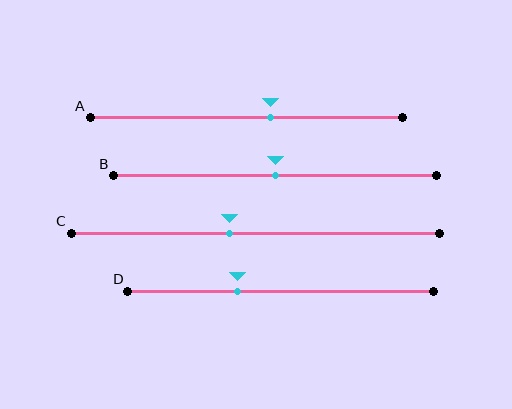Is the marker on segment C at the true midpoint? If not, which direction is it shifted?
No, the marker on segment C is shifted to the left by about 7% of the segment length.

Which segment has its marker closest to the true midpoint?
Segment B has its marker closest to the true midpoint.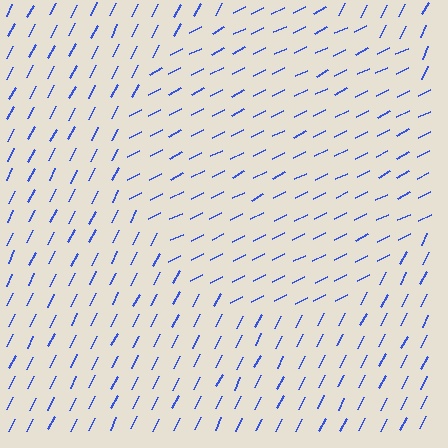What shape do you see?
I see a circle.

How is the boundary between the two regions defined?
The boundary is defined purely by a change in line orientation (approximately 36 degrees difference). All lines are the same color and thickness.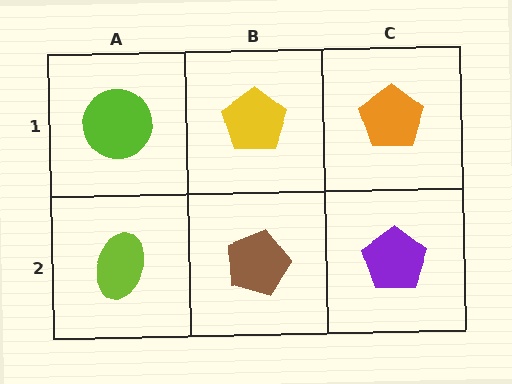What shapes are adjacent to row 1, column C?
A purple pentagon (row 2, column C), a yellow pentagon (row 1, column B).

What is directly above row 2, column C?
An orange pentagon.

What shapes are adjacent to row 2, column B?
A yellow pentagon (row 1, column B), a lime ellipse (row 2, column A), a purple pentagon (row 2, column C).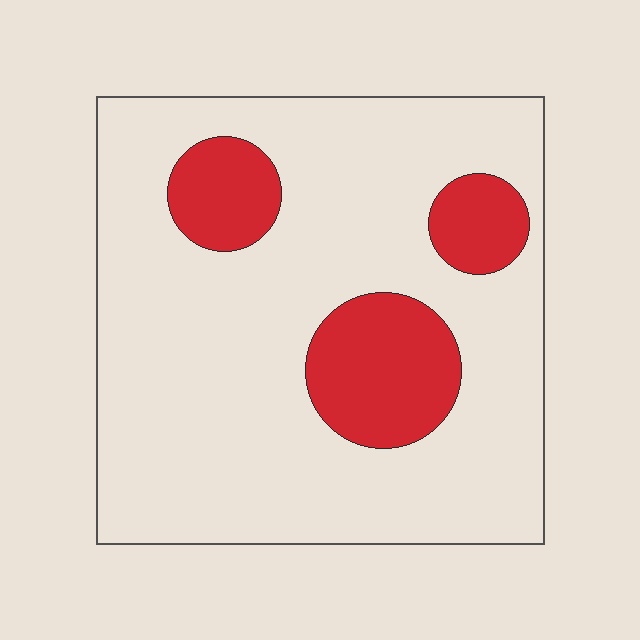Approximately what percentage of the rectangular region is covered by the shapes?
Approximately 20%.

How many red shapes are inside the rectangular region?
3.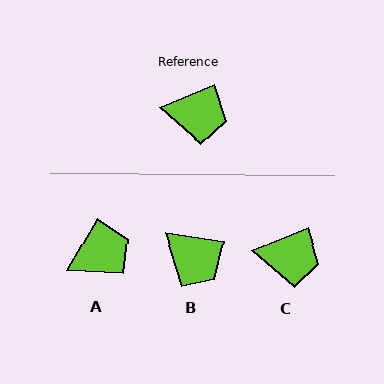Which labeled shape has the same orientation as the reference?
C.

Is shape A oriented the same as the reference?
No, it is off by about 38 degrees.